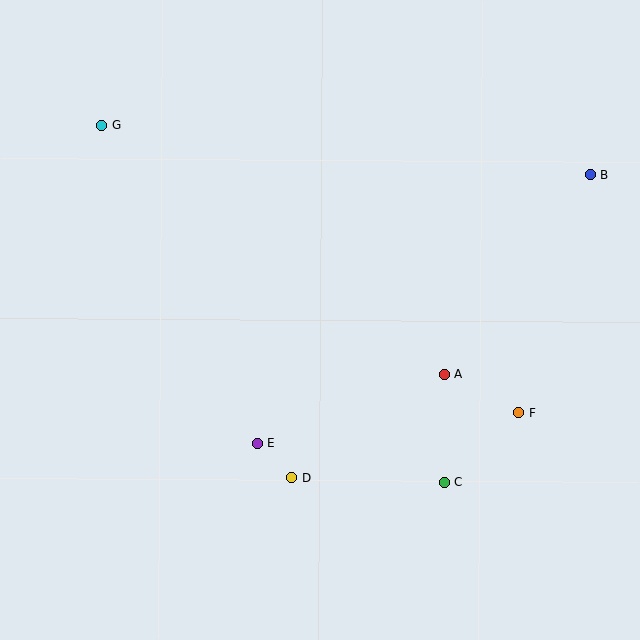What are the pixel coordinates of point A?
Point A is at (444, 374).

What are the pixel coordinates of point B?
Point B is at (590, 174).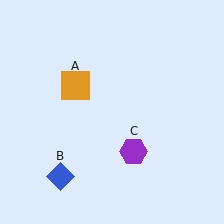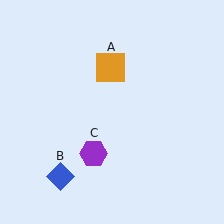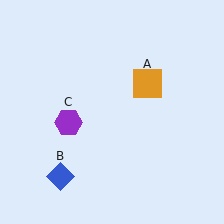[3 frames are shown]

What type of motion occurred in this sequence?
The orange square (object A), purple hexagon (object C) rotated clockwise around the center of the scene.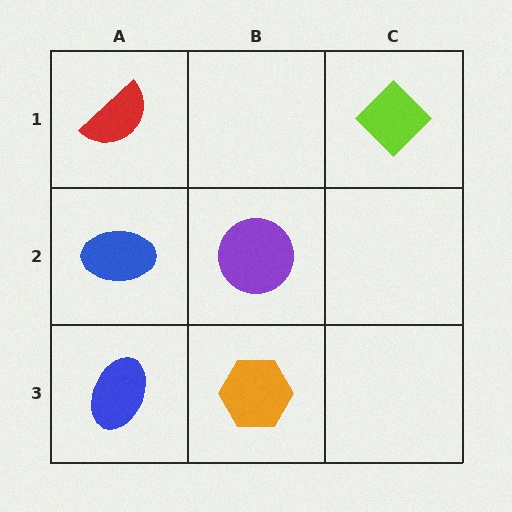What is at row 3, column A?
A blue ellipse.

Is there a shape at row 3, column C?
No, that cell is empty.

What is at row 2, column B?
A purple circle.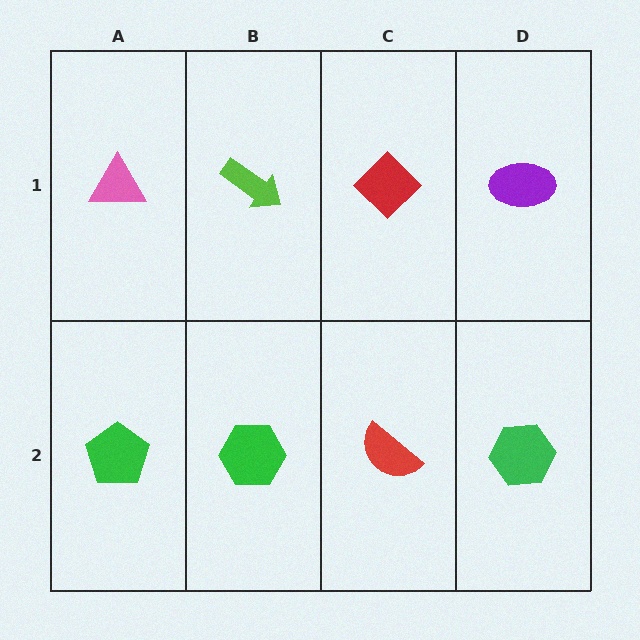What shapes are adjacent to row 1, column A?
A green pentagon (row 2, column A), a lime arrow (row 1, column B).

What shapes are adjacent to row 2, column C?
A red diamond (row 1, column C), a green hexagon (row 2, column B), a green hexagon (row 2, column D).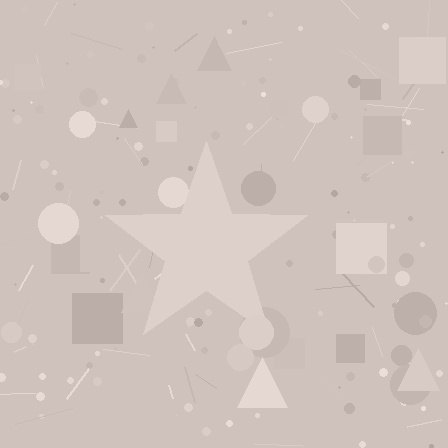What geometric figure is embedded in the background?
A star is embedded in the background.